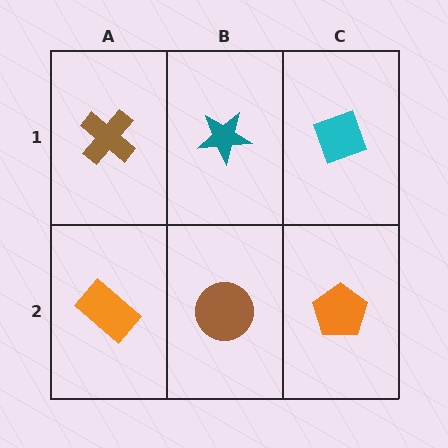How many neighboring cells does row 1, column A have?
2.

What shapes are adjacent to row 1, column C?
An orange pentagon (row 2, column C), a teal star (row 1, column B).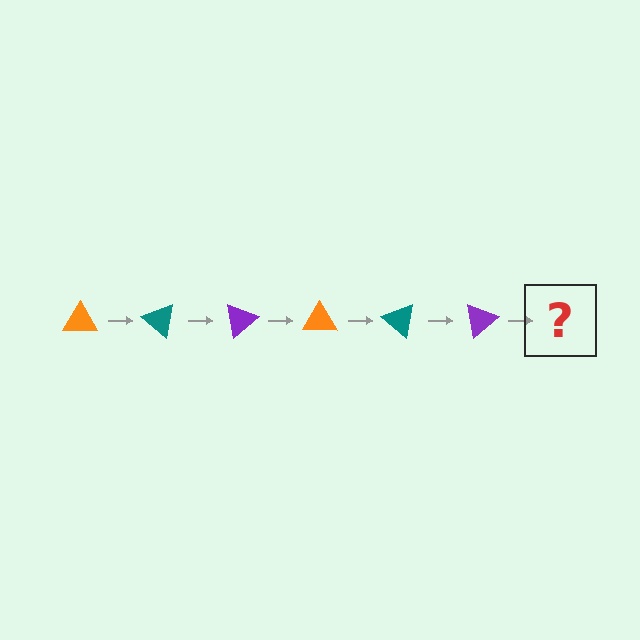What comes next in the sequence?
The next element should be an orange triangle, rotated 240 degrees from the start.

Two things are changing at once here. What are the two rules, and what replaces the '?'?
The two rules are that it rotates 40 degrees each step and the color cycles through orange, teal, and purple. The '?' should be an orange triangle, rotated 240 degrees from the start.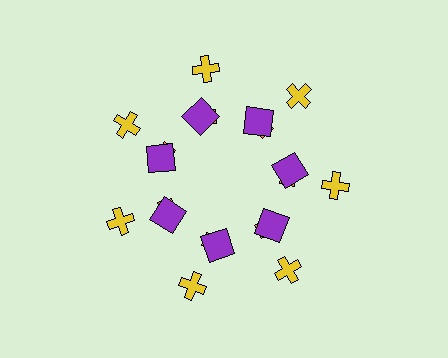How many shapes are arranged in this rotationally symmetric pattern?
There are 21 shapes, arranged in 7 groups of 3.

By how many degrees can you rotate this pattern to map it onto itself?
The pattern maps onto itself every 51 degrees of rotation.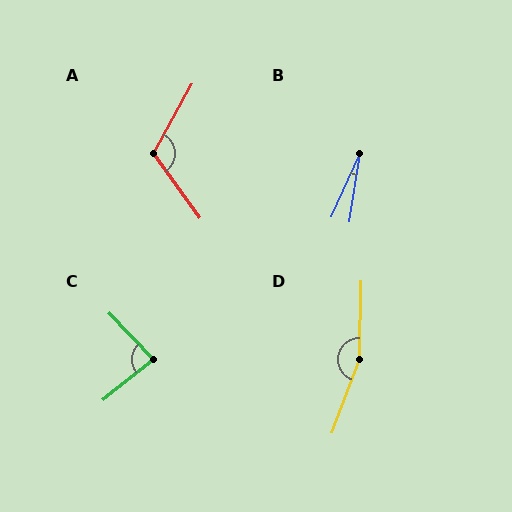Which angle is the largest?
D, at approximately 161 degrees.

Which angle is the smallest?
B, at approximately 15 degrees.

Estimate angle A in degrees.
Approximately 116 degrees.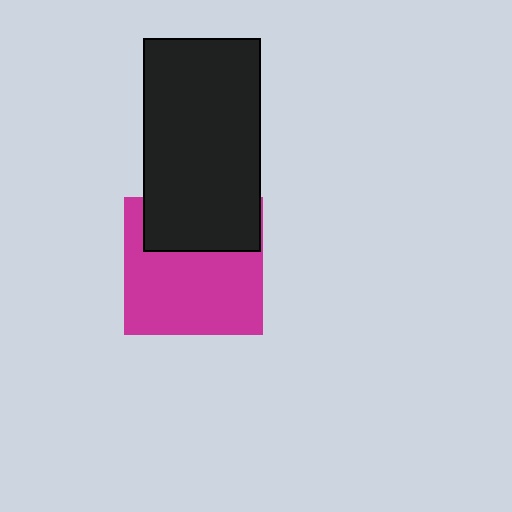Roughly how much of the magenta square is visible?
Most of it is visible (roughly 67%).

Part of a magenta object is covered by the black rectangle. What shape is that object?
It is a square.